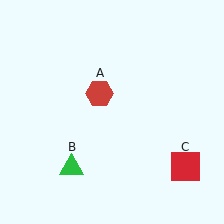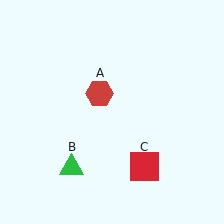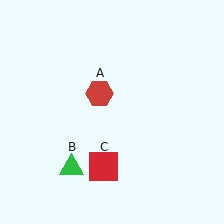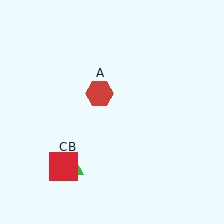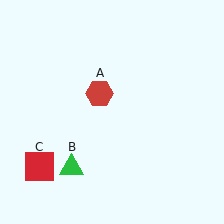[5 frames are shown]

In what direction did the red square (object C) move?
The red square (object C) moved left.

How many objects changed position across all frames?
1 object changed position: red square (object C).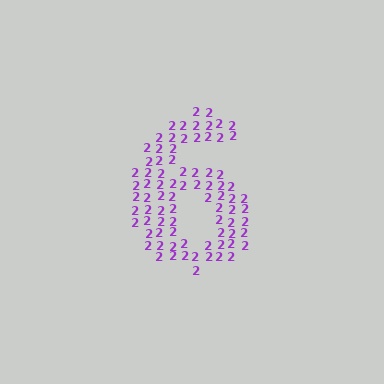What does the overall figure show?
The overall figure shows the digit 6.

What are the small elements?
The small elements are digit 2's.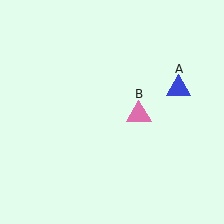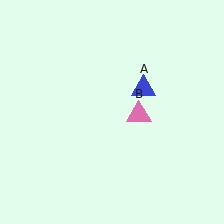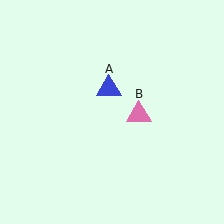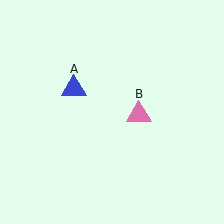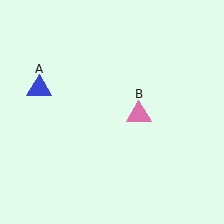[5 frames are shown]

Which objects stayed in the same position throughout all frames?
Pink triangle (object B) remained stationary.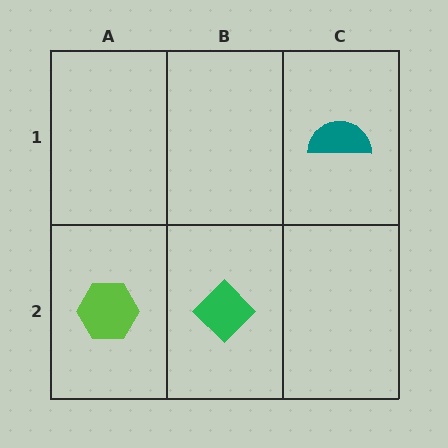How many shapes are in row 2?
2 shapes.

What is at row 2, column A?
A lime hexagon.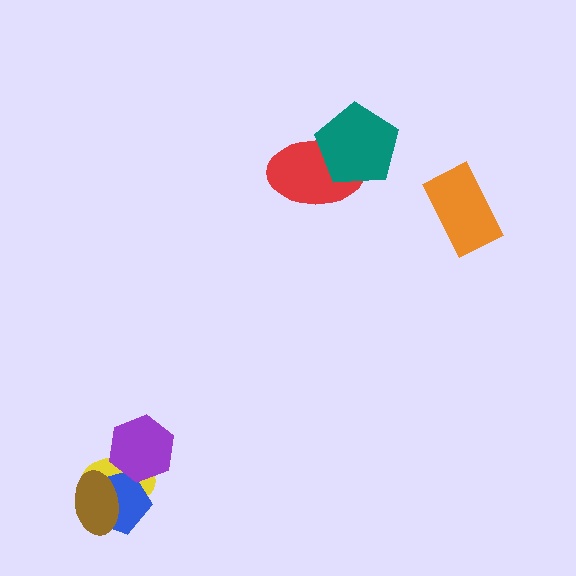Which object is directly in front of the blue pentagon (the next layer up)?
The brown ellipse is directly in front of the blue pentagon.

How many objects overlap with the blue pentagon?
3 objects overlap with the blue pentagon.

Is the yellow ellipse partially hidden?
Yes, it is partially covered by another shape.